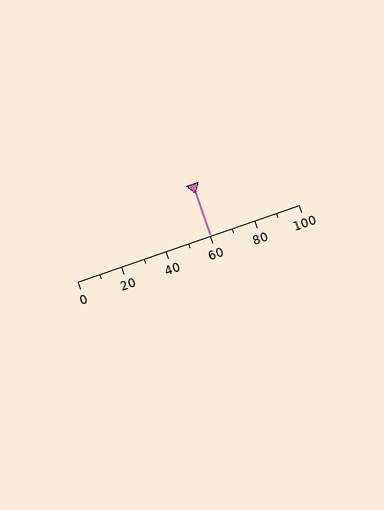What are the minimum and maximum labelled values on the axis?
The axis runs from 0 to 100.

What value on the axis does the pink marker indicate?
The marker indicates approximately 60.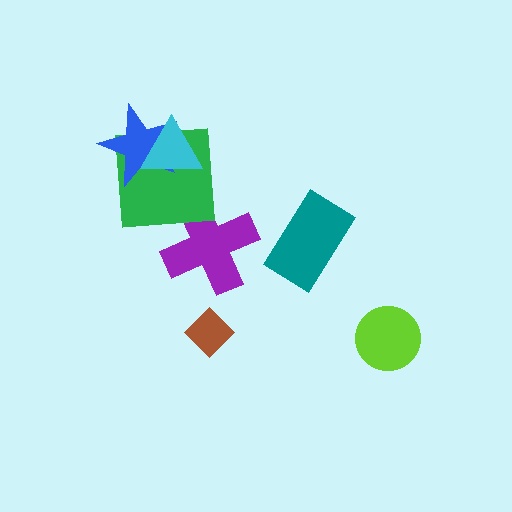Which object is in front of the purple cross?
The green square is in front of the purple cross.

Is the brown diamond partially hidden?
No, no other shape covers it.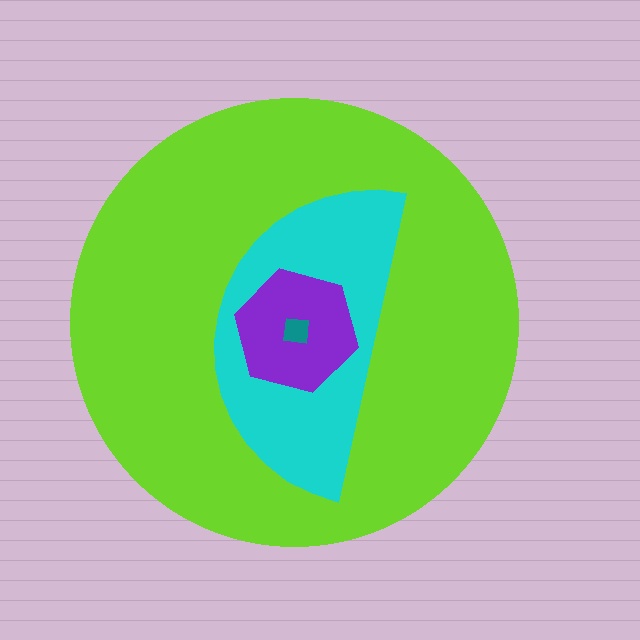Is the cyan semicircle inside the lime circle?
Yes.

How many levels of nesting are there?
4.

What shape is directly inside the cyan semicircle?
The purple hexagon.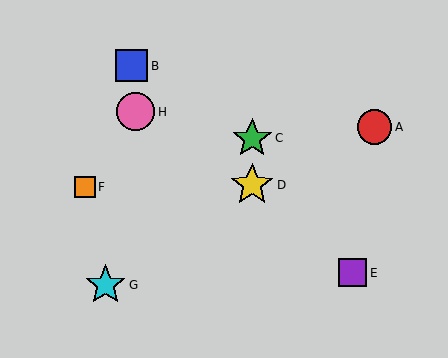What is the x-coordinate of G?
Object G is at x≈106.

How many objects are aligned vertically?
2 objects (C, D) are aligned vertically.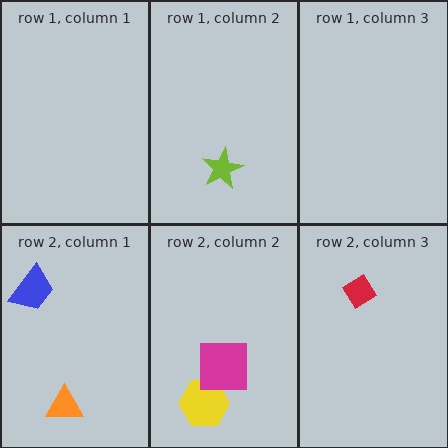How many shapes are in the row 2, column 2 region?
2.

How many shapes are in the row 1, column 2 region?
1.